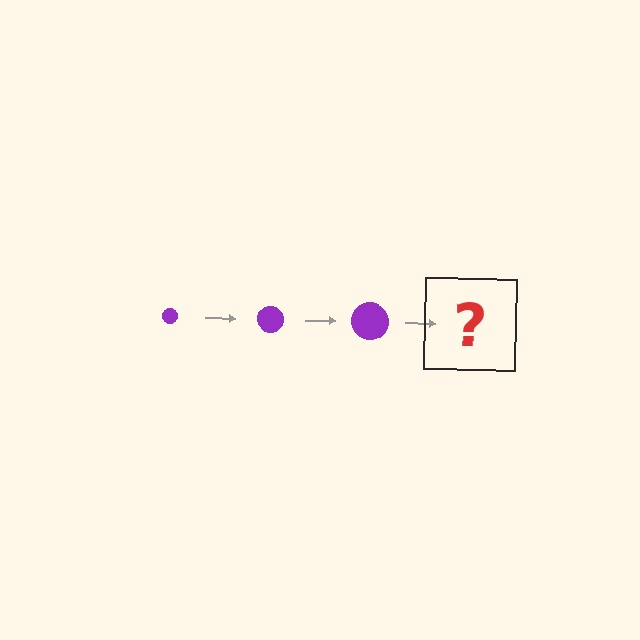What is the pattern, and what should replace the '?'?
The pattern is that the circle gets progressively larger each step. The '?' should be a purple circle, larger than the previous one.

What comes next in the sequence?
The next element should be a purple circle, larger than the previous one.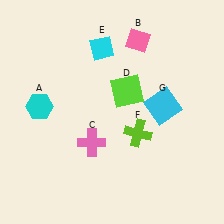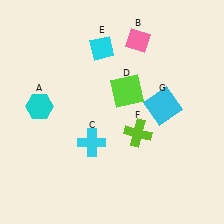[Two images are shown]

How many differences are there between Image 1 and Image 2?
There is 1 difference between the two images.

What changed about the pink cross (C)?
In Image 1, C is pink. In Image 2, it changed to cyan.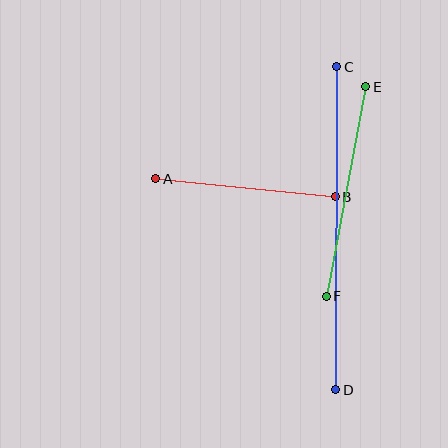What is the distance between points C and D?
The distance is approximately 323 pixels.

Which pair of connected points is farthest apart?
Points C and D are farthest apart.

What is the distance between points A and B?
The distance is approximately 180 pixels.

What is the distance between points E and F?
The distance is approximately 213 pixels.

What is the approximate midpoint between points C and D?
The midpoint is at approximately (336, 228) pixels.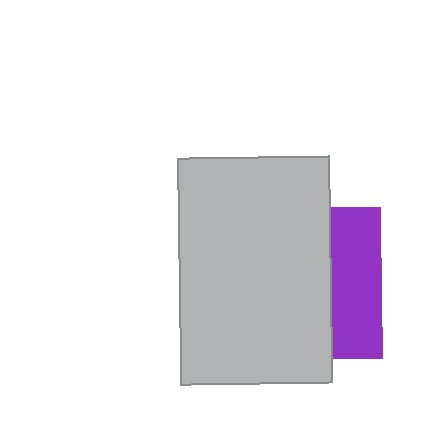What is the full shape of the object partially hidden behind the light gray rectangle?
The partially hidden object is a purple square.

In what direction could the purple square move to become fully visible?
The purple square could move right. That would shift it out from behind the light gray rectangle entirely.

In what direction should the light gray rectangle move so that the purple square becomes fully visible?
The light gray rectangle should move left. That is the shortest direction to clear the overlap and leave the purple square fully visible.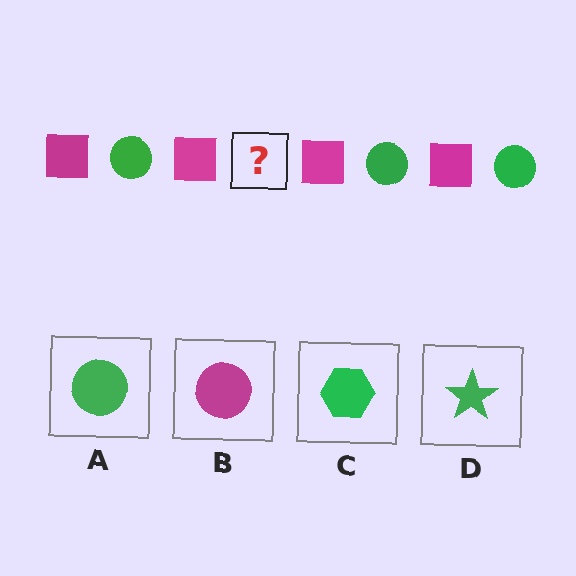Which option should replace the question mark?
Option A.